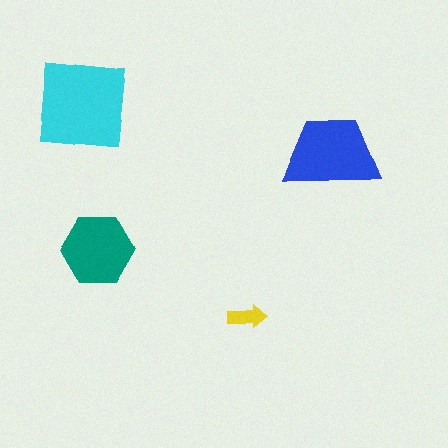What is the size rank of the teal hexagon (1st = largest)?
3rd.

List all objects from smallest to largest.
The yellow arrow, the teal hexagon, the blue trapezoid, the cyan square.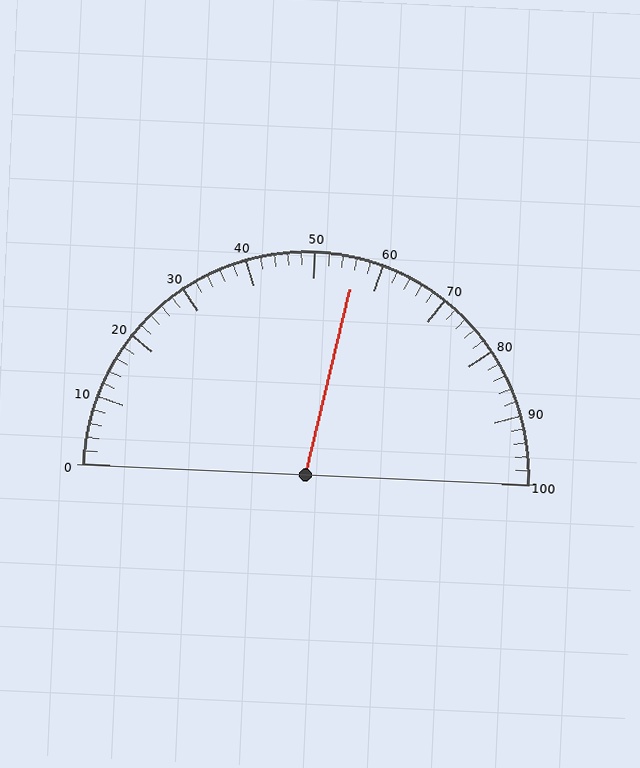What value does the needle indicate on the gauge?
The needle indicates approximately 56.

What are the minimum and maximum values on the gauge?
The gauge ranges from 0 to 100.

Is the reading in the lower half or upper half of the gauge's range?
The reading is in the upper half of the range (0 to 100).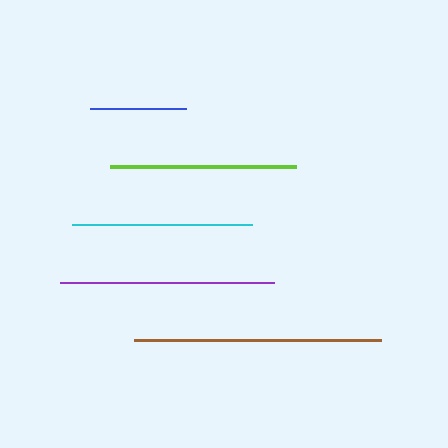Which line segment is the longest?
The brown line is the longest at approximately 246 pixels.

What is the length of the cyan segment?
The cyan segment is approximately 180 pixels long.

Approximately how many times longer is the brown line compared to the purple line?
The brown line is approximately 1.2 times the length of the purple line.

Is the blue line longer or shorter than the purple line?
The purple line is longer than the blue line.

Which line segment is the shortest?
The blue line is the shortest at approximately 97 pixels.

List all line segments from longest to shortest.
From longest to shortest: brown, purple, lime, cyan, blue.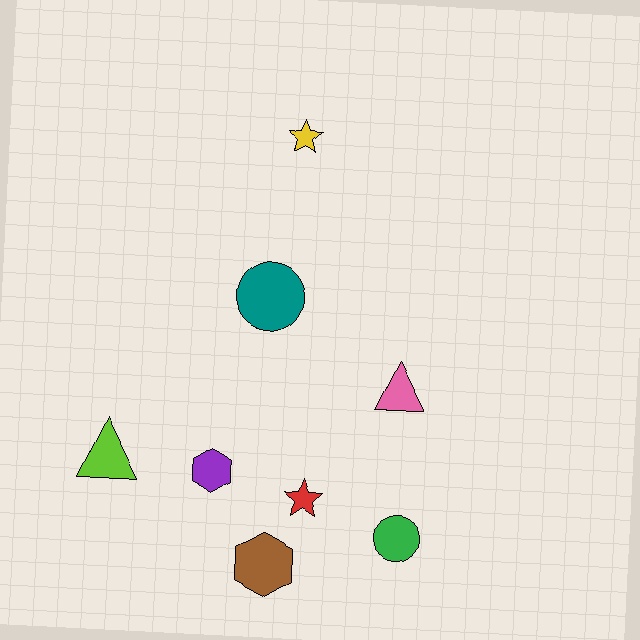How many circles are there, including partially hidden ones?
There are 2 circles.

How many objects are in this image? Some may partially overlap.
There are 8 objects.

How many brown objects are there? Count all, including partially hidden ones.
There is 1 brown object.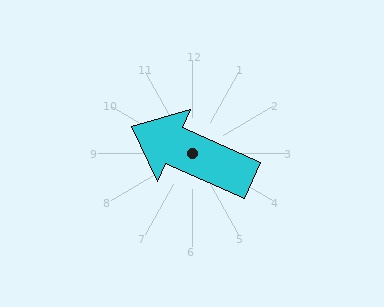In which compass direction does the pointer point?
Northwest.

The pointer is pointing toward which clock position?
Roughly 10 o'clock.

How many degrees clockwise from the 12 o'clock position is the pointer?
Approximately 294 degrees.